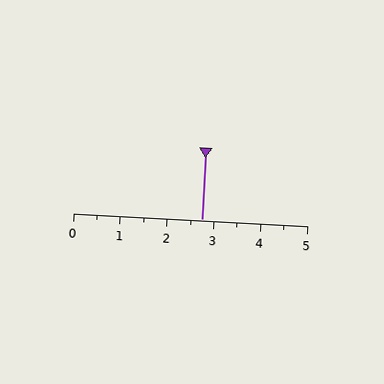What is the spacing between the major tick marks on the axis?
The major ticks are spaced 1 apart.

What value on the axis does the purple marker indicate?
The marker indicates approximately 2.8.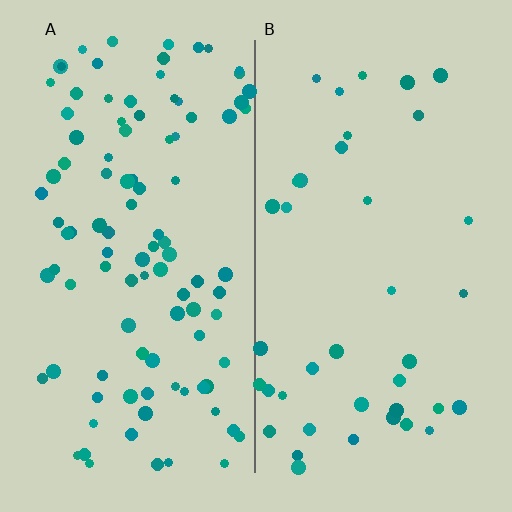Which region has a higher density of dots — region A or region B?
A (the left).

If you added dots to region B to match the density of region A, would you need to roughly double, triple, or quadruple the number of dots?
Approximately triple.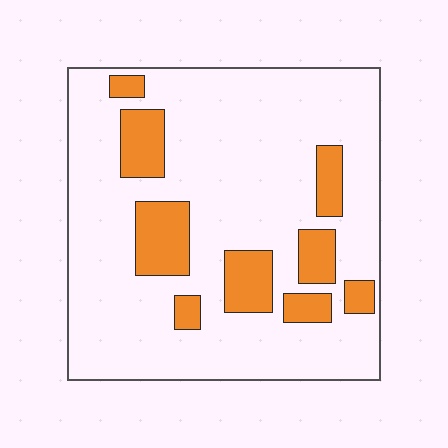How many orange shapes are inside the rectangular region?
9.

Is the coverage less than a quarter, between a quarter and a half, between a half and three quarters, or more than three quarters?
Less than a quarter.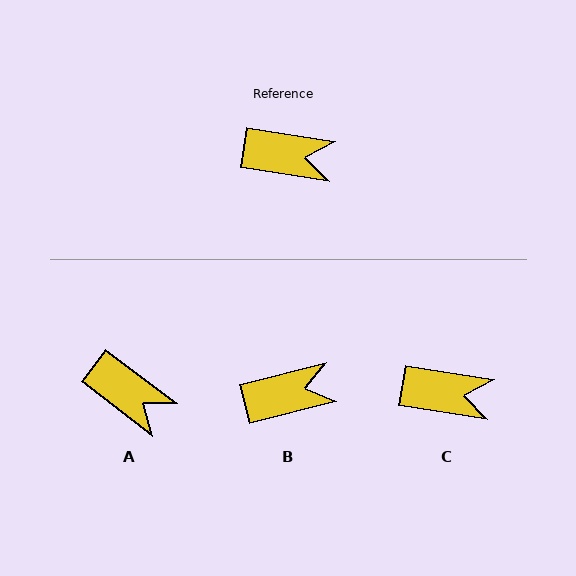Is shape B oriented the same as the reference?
No, it is off by about 23 degrees.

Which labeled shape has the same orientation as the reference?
C.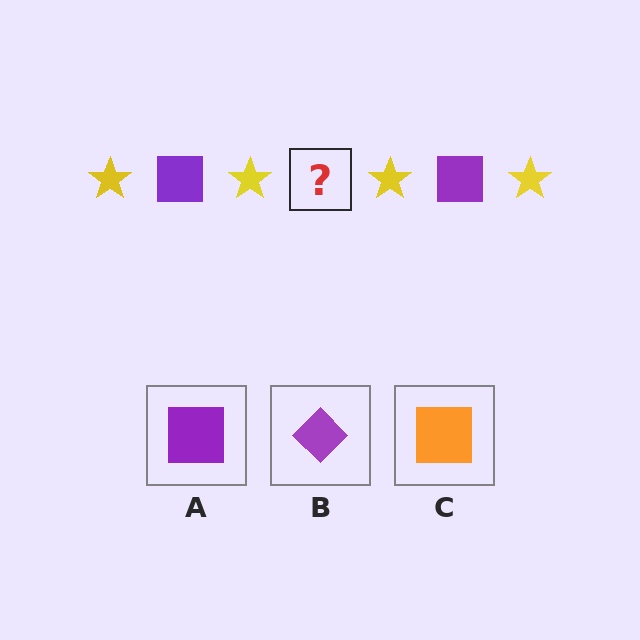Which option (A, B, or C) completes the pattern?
A.